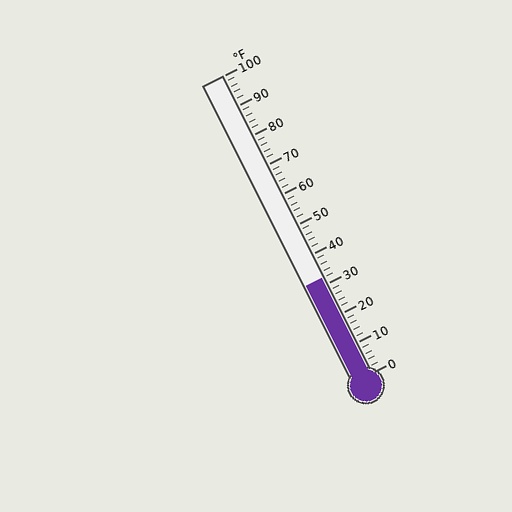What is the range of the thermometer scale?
The thermometer scale ranges from 0°F to 100°F.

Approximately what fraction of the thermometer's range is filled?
The thermometer is filled to approximately 30% of its range.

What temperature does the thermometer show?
The thermometer shows approximately 32°F.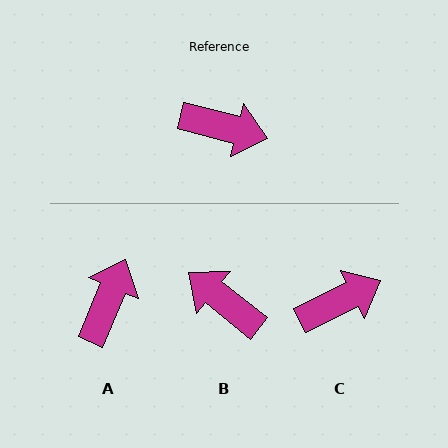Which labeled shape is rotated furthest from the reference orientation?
B, about 156 degrees away.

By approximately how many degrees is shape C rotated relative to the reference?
Approximately 41 degrees counter-clockwise.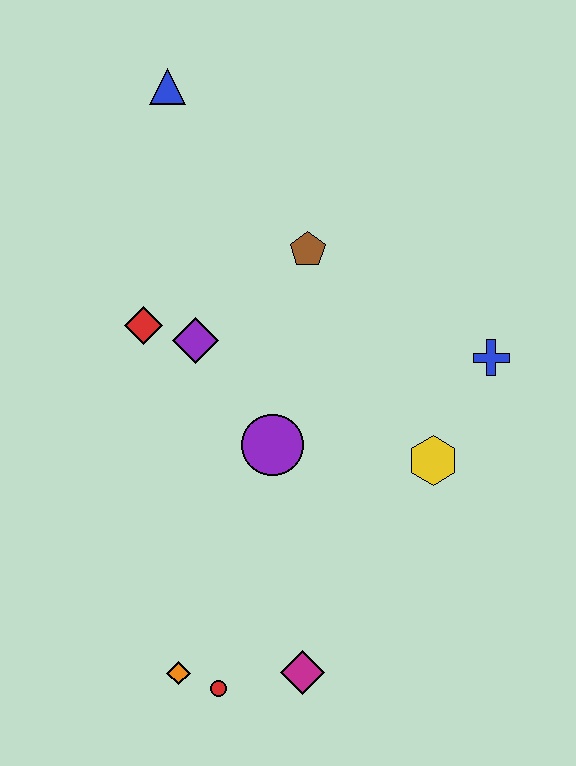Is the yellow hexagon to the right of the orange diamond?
Yes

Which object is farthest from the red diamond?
The magenta diamond is farthest from the red diamond.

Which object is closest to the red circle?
The orange diamond is closest to the red circle.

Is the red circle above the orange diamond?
No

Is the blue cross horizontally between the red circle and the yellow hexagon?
No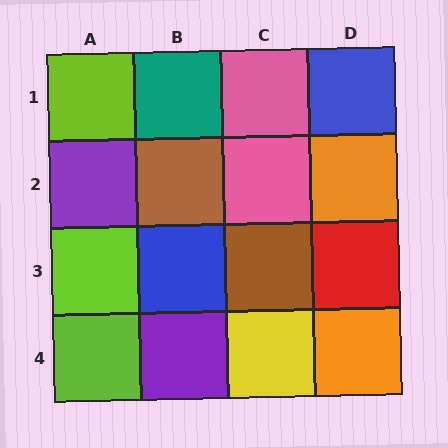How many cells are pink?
2 cells are pink.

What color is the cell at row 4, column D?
Orange.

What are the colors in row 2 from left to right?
Purple, brown, pink, orange.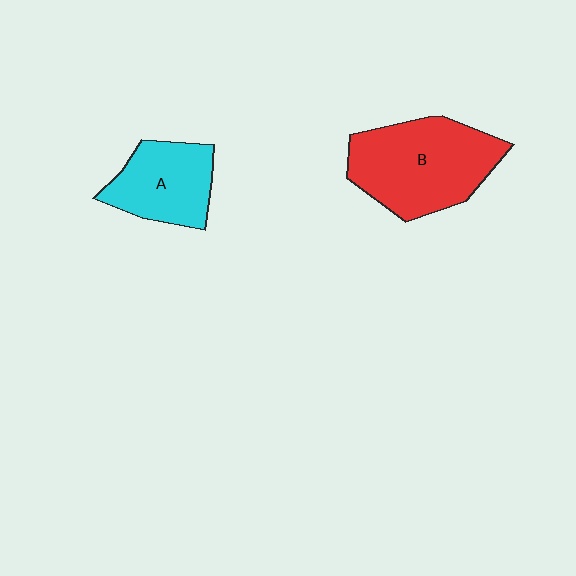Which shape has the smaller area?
Shape A (cyan).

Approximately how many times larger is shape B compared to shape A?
Approximately 1.6 times.